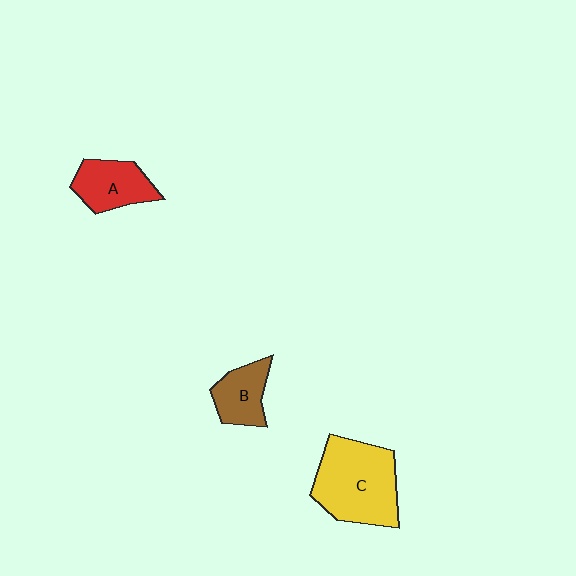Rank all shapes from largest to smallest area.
From largest to smallest: C (yellow), A (red), B (brown).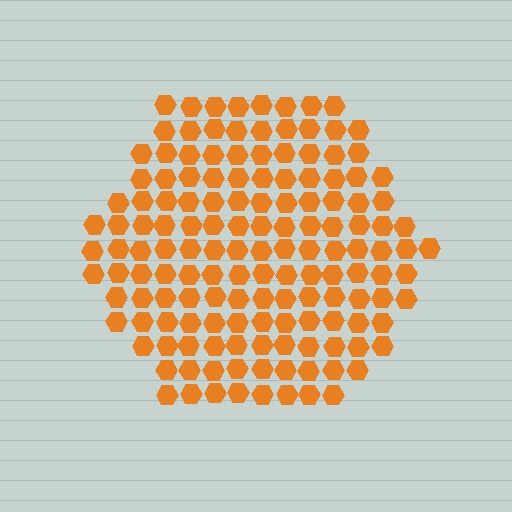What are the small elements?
The small elements are hexagons.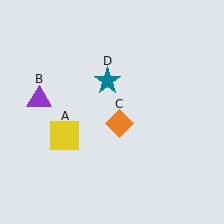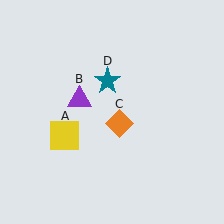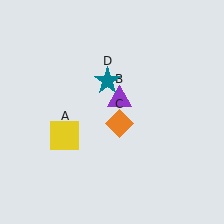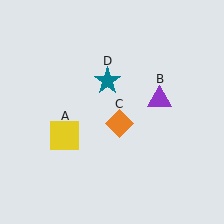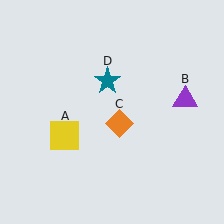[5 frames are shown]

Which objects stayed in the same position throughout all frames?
Yellow square (object A) and orange diamond (object C) and teal star (object D) remained stationary.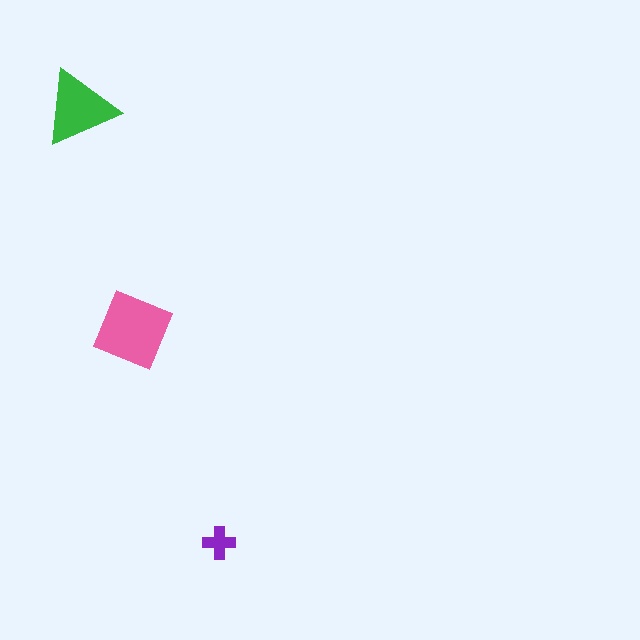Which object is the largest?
The pink square.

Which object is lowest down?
The purple cross is bottommost.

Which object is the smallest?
The purple cross.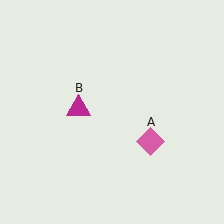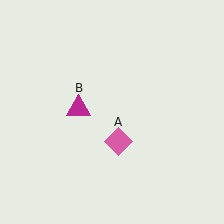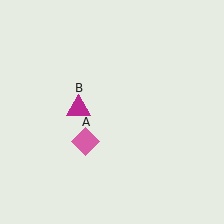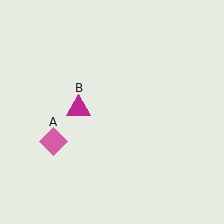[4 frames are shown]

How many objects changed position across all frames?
1 object changed position: pink diamond (object A).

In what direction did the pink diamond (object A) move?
The pink diamond (object A) moved left.